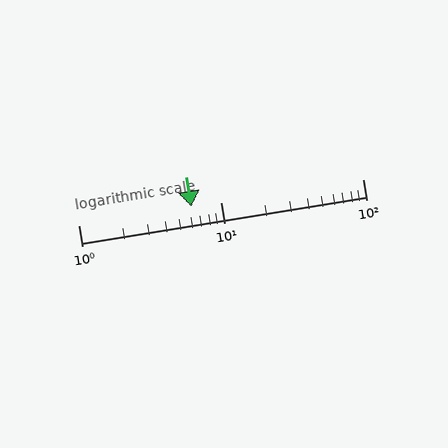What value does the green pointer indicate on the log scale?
The pointer indicates approximately 6.2.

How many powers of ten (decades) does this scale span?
The scale spans 2 decades, from 1 to 100.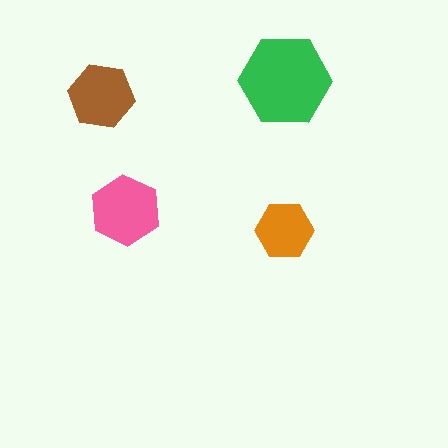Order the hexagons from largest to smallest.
the green one, the pink one, the brown one, the orange one.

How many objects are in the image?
There are 4 objects in the image.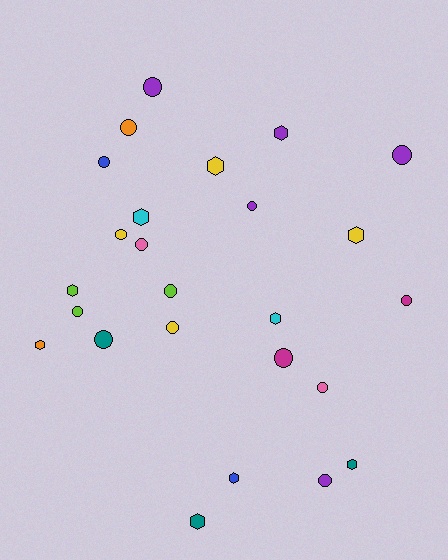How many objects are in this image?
There are 25 objects.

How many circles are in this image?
There are 15 circles.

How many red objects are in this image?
There are no red objects.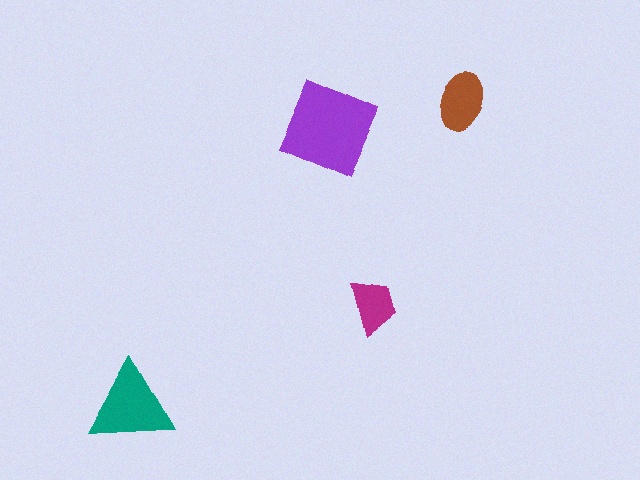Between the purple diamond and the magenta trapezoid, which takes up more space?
The purple diamond.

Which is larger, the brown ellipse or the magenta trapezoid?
The brown ellipse.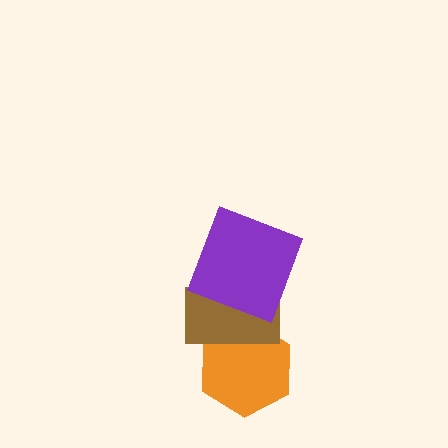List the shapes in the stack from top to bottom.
From top to bottom: the purple square, the brown rectangle, the orange hexagon.